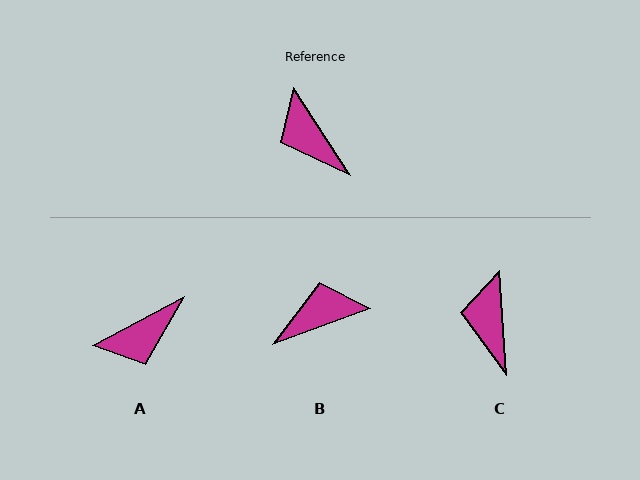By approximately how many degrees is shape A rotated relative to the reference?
Approximately 85 degrees counter-clockwise.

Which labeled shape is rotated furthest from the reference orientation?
B, about 103 degrees away.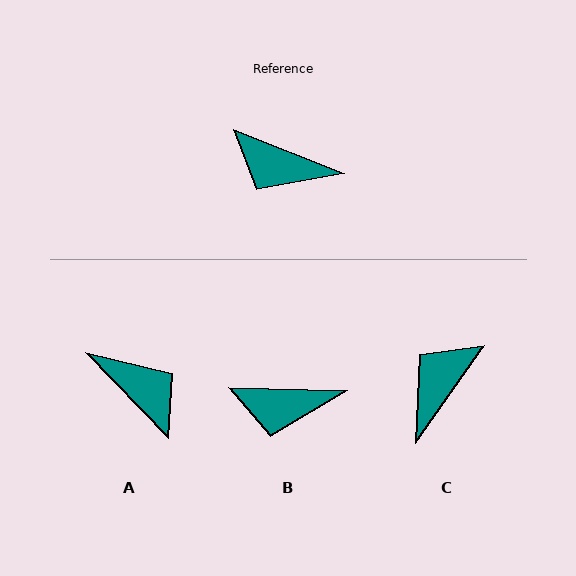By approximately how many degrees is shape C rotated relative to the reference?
Approximately 103 degrees clockwise.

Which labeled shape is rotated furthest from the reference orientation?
A, about 155 degrees away.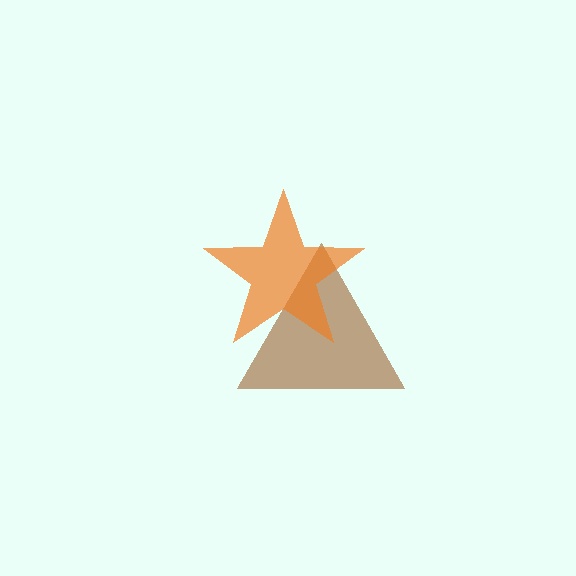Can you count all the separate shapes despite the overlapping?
Yes, there are 2 separate shapes.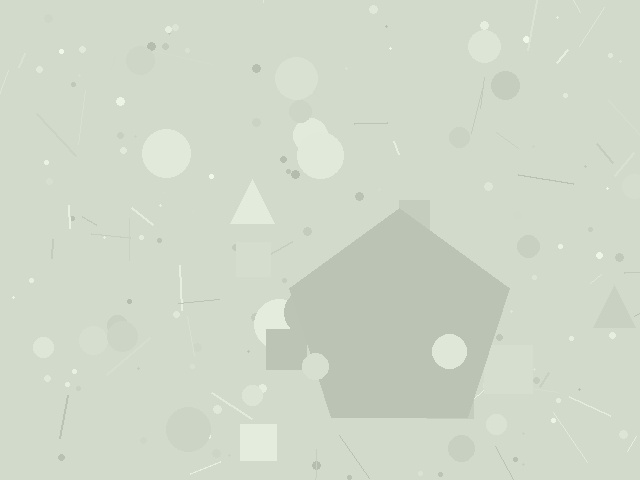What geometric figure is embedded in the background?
A pentagon is embedded in the background.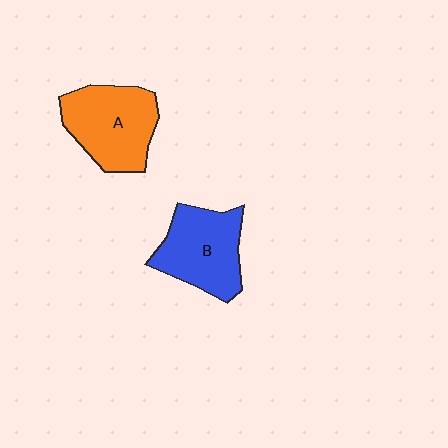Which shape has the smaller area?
Shape B (blue).